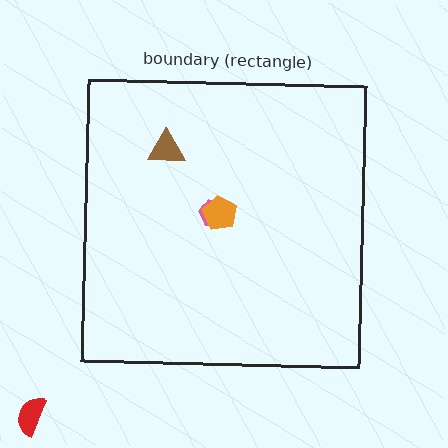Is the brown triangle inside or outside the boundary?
Inside.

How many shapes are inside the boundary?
3 inside, 1 outside.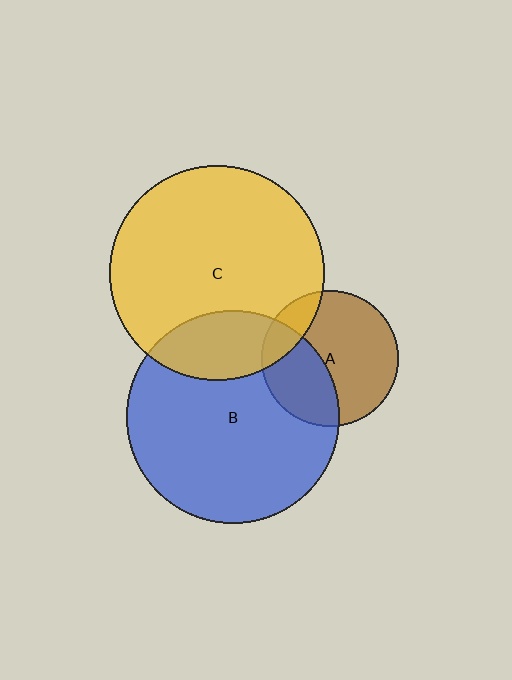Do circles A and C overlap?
Yes.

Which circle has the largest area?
Circle C (yellow).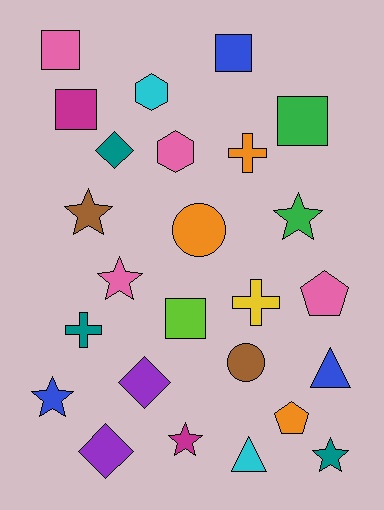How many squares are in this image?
There are 5 squares.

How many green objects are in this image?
There are 2 green objects.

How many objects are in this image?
There are 25 objects.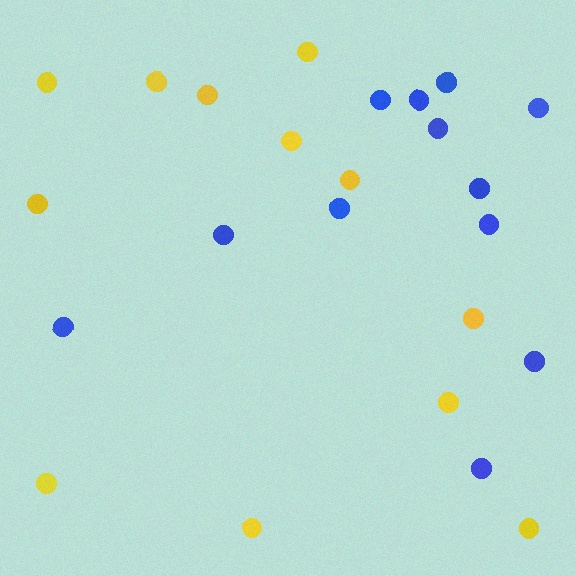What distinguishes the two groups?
There are 2 groups: one group of yellow circles (12) and one group of blue circles (12).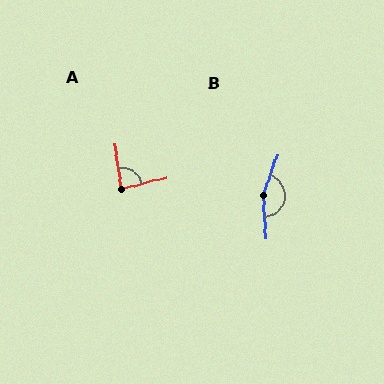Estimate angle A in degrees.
Approximately 83 degrees.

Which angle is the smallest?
A, at approximately 83 degrees.